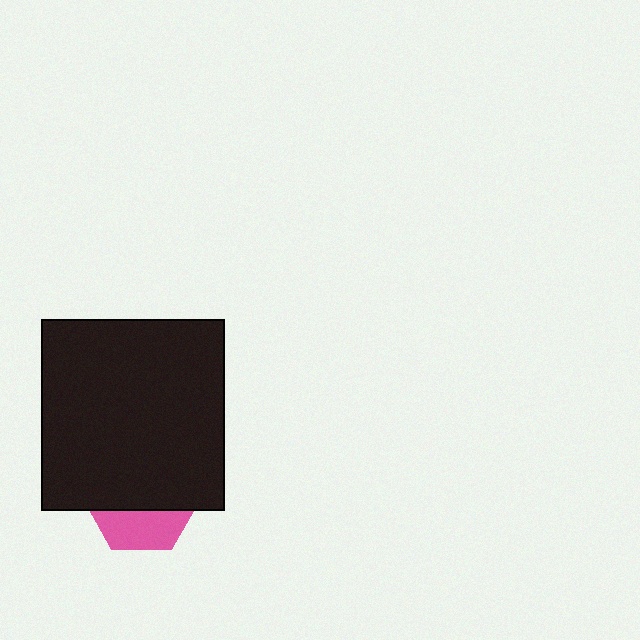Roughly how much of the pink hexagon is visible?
A small part of it is visible (roughly 33%).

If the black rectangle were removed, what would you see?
You would see the complete pink hexagon.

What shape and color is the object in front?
The object in front is a black rectangle.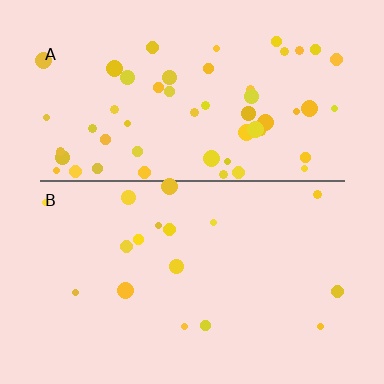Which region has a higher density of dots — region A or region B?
A (the top).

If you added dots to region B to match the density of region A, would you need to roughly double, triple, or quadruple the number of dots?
Approximately triple.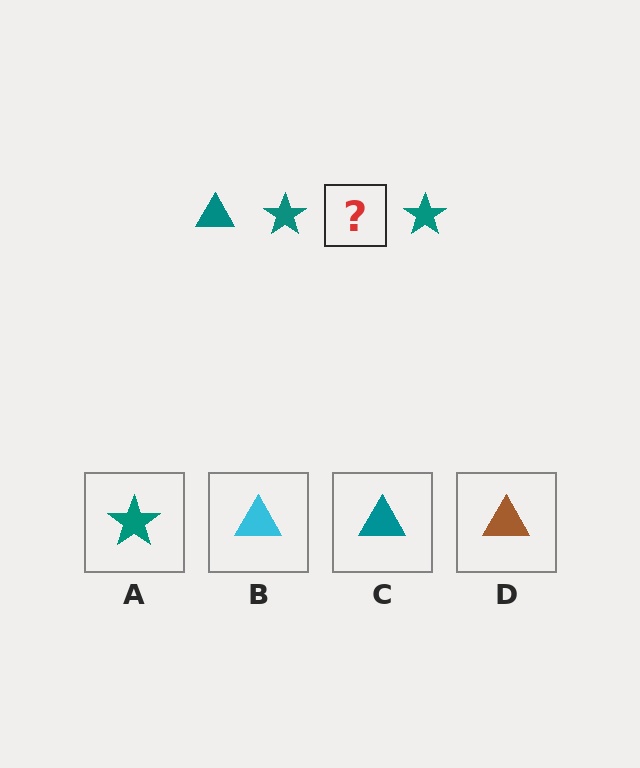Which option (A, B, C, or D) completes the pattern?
C.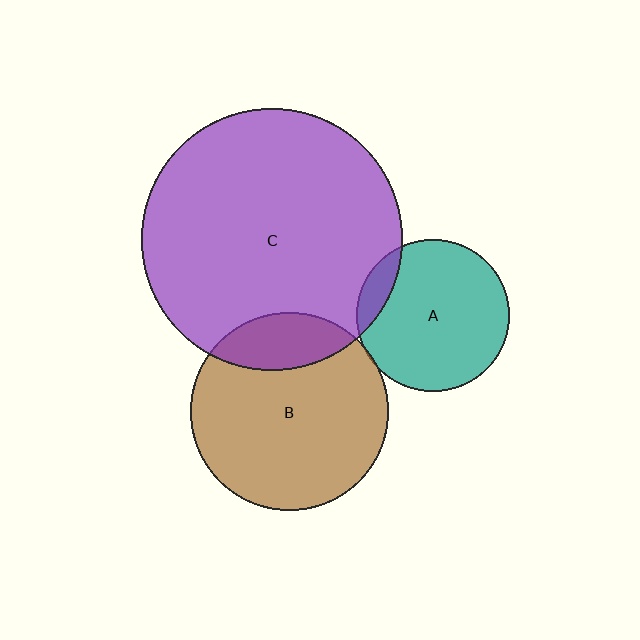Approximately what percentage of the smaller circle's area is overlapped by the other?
Approximately 5%.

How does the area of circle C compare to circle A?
Approximately 2.9 times.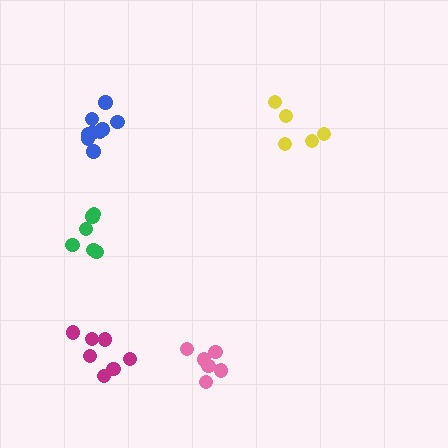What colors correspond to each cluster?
The clusters are colored: pink, blue, yellow, green, magenta.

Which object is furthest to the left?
The magenta cluster is leftmost.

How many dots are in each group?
Group 1: 6 dots, Group 2: 10 dots, Group 3: 5 dots, Group 4: 6 dots, Group 5: 7 dots (34 total).